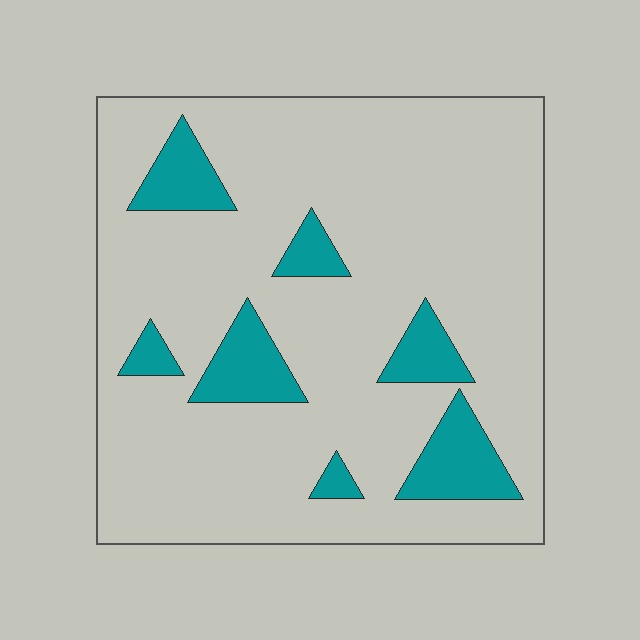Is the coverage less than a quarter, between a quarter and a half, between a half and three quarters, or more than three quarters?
Less than a quarter.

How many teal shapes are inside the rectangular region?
7.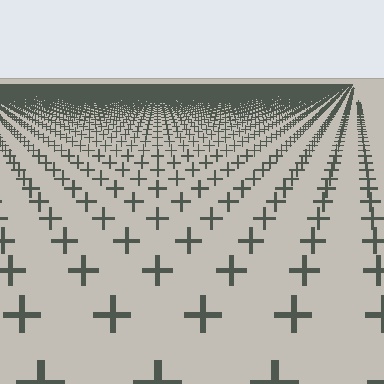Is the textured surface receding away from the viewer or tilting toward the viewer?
The surface is receding away from the viewer. Texture elements get smaller and denser toward the top.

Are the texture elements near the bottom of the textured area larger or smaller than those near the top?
Larger. Near the bottom, elements are closer to the viewer and appear at a bigger on-screen size.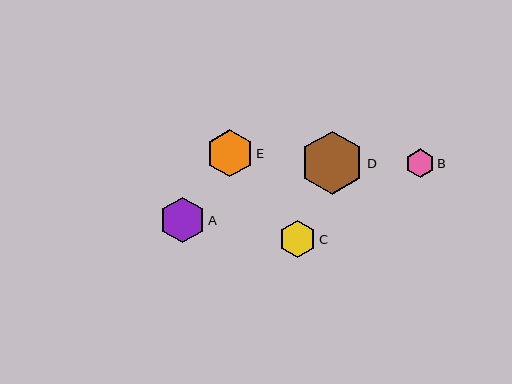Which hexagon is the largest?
Hexagon D is the largest with a size of approximately 63 pixels.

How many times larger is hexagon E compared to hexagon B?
Hexagon E is approximately 1.7 times the size of hexagon B.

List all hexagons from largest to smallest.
From largest to smallest: D, E, A, C, B.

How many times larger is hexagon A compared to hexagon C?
Hexagon A is approximately 1.3 times the size of hexagon C.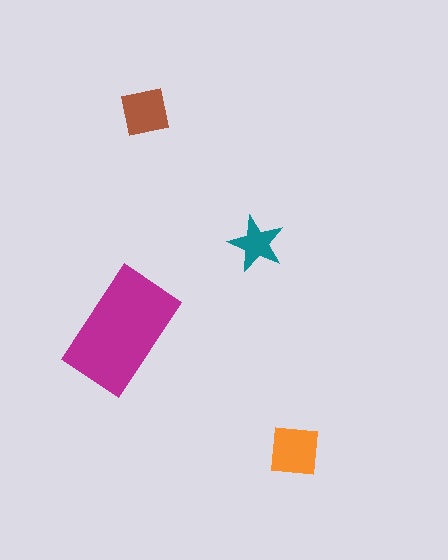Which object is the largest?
The magenta rectangle.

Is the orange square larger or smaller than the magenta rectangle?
Smaller.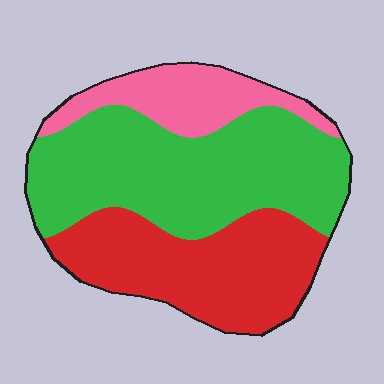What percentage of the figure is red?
Red covers 34% of the figure.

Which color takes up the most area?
Green, at roughly 50%.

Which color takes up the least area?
Pink, at roughly 15%.